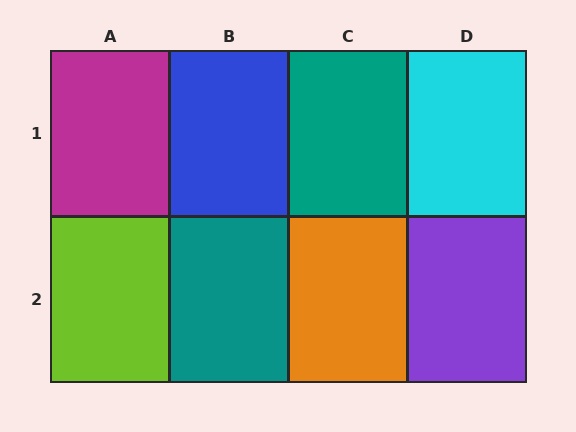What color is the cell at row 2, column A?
Lime.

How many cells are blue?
1 cell is blue.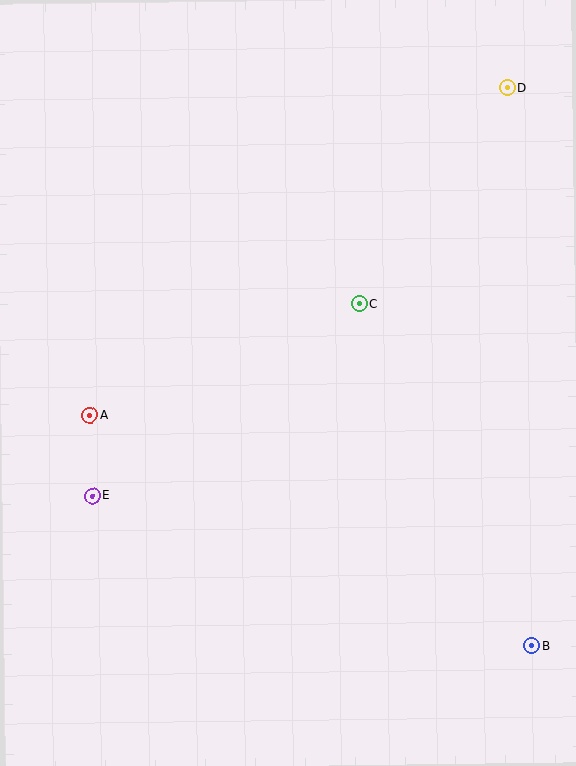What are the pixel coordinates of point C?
Point C is at (359, 304).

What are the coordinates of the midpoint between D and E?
The midpoint between D and E is at (300, 292).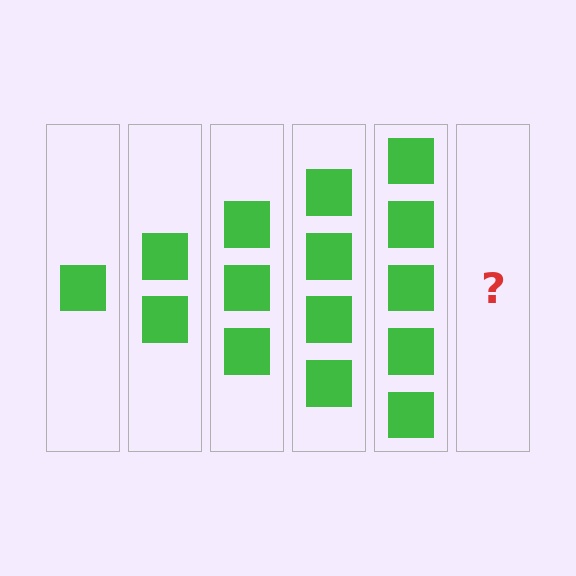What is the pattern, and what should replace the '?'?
The pattern is that each step adds one more square. The '?' should be 6 squares.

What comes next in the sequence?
The next element should be 6 squares.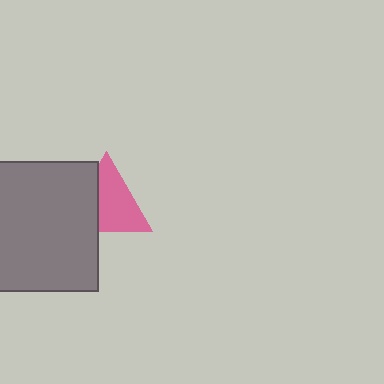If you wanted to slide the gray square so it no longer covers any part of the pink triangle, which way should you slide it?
Slide it left — that is the most direct way to separate the two shapes.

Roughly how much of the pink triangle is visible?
About half of it is visible (roughly 64%).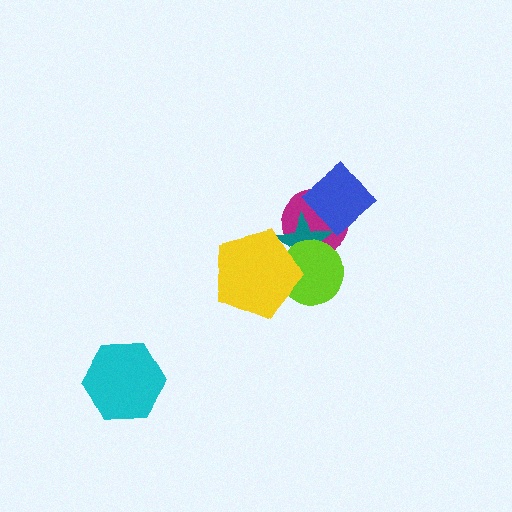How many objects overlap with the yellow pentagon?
2 objects overlap with the yellow pentagon.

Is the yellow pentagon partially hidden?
No, no other shape covers it.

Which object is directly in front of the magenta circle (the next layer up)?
The teal star is directly in front of the magenta circle.